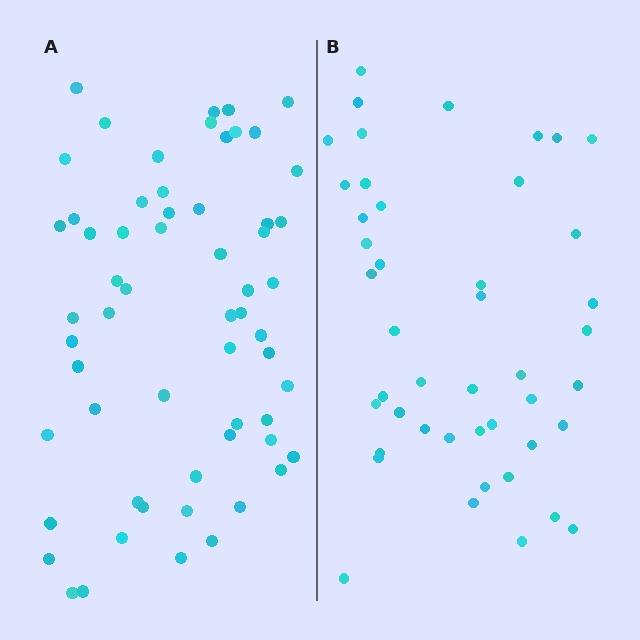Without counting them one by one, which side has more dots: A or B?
Region A (the left region) has more dots.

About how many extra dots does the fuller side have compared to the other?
Region A has approximately 15 more dots than region B.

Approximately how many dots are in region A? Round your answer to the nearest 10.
About 60 dots.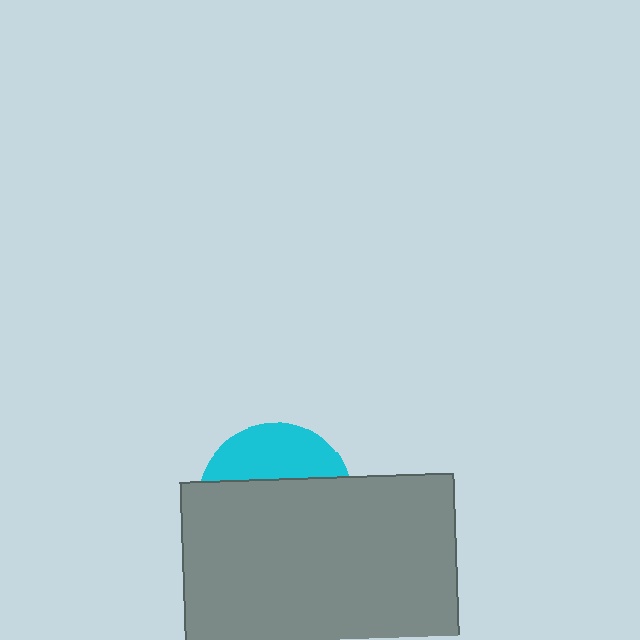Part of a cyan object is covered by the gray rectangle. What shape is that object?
It is a circle.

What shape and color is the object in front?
The object in front is a gray rectangle.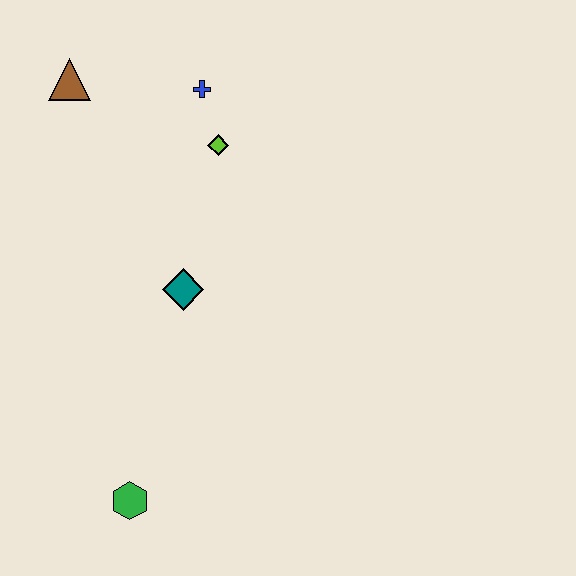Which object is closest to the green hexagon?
The teal diamond is closest to the green hexagon.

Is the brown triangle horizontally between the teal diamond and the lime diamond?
No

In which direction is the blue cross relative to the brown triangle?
The blue cross is to the right of the brown triangle.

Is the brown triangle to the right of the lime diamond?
No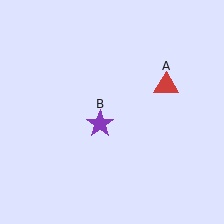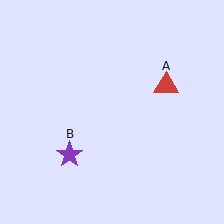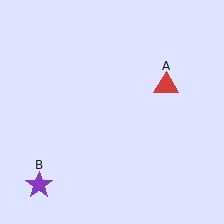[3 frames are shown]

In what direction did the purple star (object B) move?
The purple star (object B) moved down and to the left.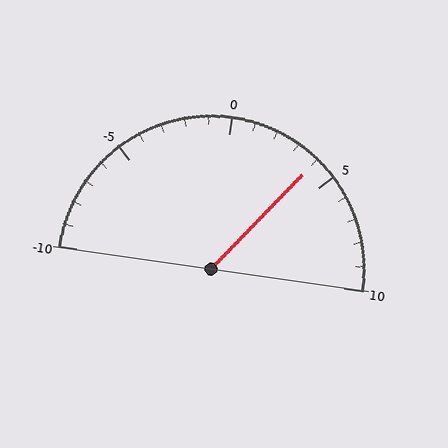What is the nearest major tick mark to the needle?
The nearest major tick mark is 5.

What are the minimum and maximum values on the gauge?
The gauge ranges from -10 to 10.